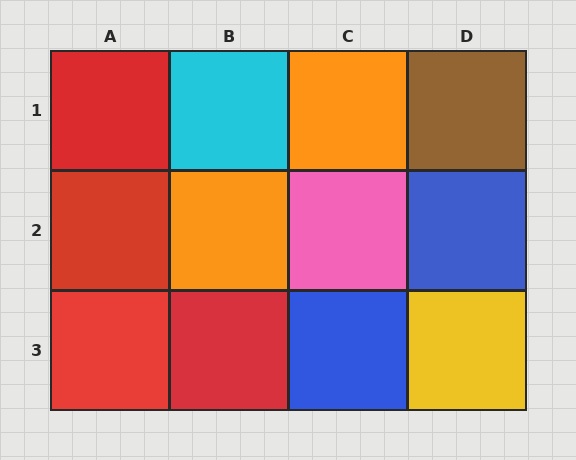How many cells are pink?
1 cell is pink.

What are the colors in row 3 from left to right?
Red, red, blue, yellow.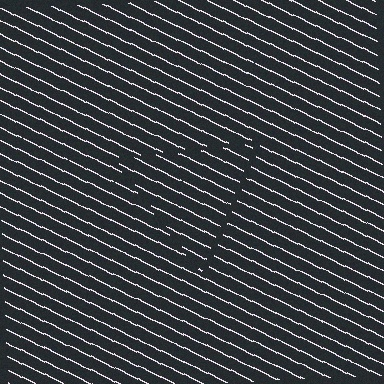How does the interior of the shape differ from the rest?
The interior of the shape contains the same grating, shifted by half a period — the contour is defined by the phase discontinuity where line-ends from the inner and outer gratings abut.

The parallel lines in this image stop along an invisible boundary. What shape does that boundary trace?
An illusory triangle. The interior of the shape contains the same grating, shifted by half a period — the contour is defined by the phase discontinuity where line-ends from the inner and outer gratings abut.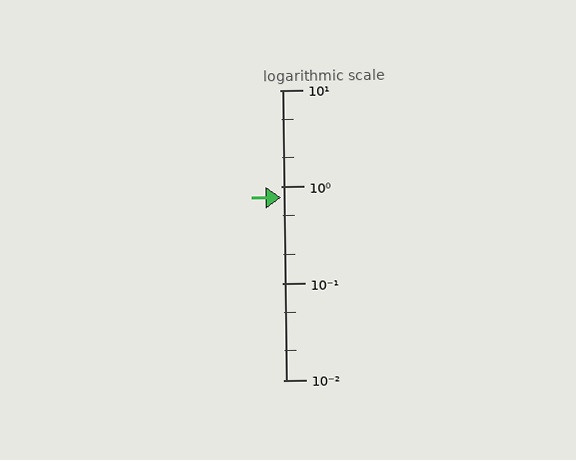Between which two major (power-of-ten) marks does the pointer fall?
The pointer is between 0.1 and 1.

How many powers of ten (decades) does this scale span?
The scale spans 3 decades, from 0.01 to 10.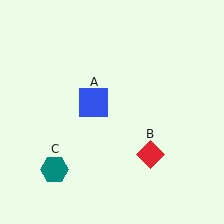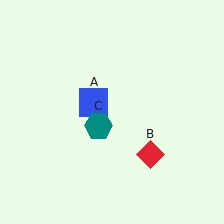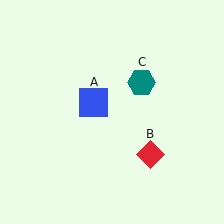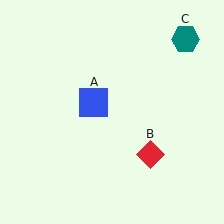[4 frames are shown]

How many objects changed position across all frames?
1 object changed position: teal hexagon (object C).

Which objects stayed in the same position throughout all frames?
Blue square (object A) and red diamond (object B) remained stationary.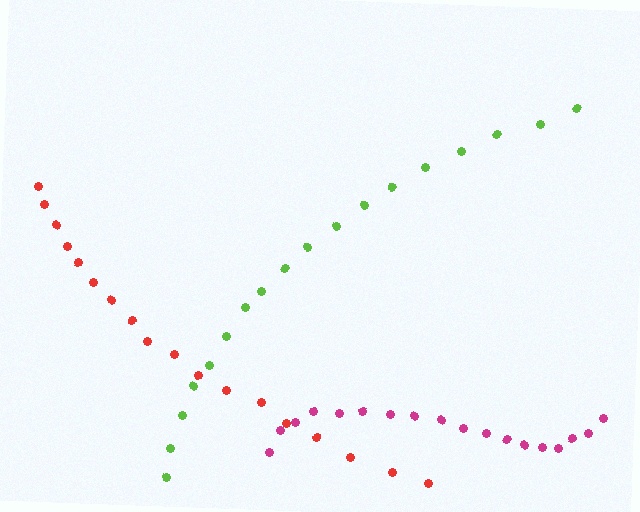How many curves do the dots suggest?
There are 3 distinct paths.